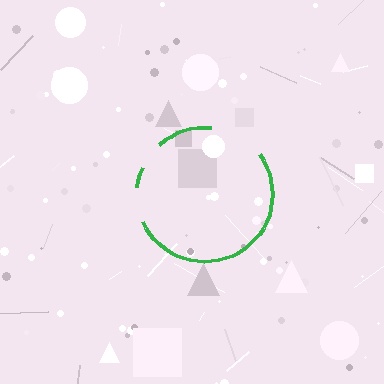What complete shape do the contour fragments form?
The contour fragments form a circle.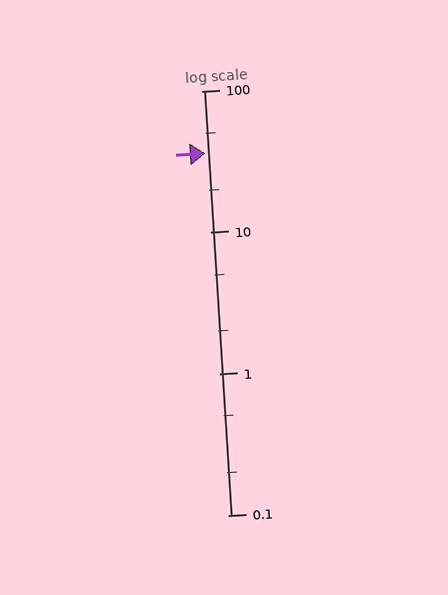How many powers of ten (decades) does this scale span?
The scale spans 3 decades, from 0.1 to 100.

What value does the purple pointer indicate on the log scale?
The pointer indicates approximately 36.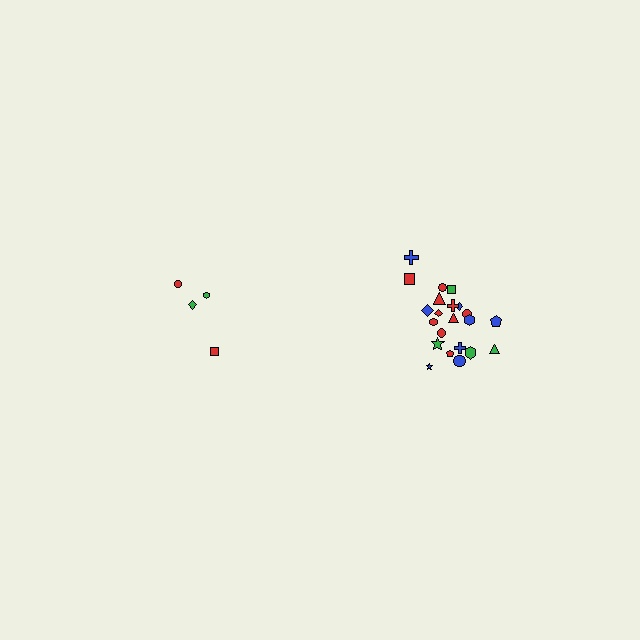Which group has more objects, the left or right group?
The right group.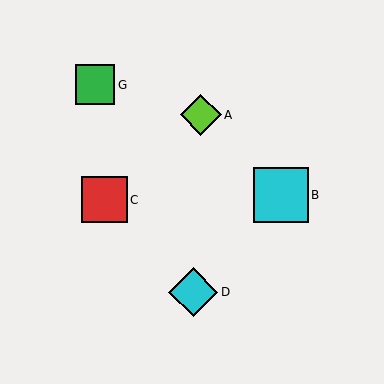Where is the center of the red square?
The center of the red square is at (105, 200).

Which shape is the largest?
The cyan square (labeled B) is the largest.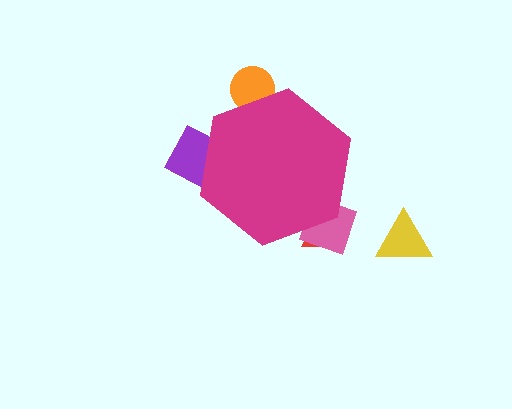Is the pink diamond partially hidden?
Yes, the pink diamond is partially hidden behind the magenta hexagon.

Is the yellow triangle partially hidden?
No, the yellow triangle is fully visible.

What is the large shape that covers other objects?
A magenta hexagon.